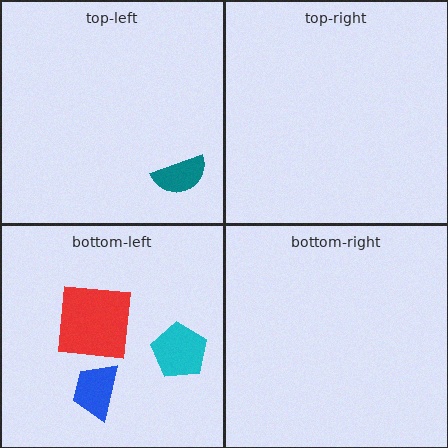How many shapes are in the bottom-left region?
3.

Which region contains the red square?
The bottom-left region.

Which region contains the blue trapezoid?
The bottom-left region.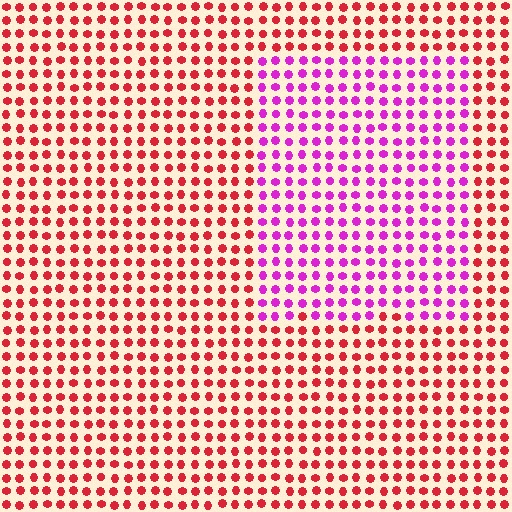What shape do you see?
I see a rectangle.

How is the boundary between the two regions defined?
The boundary is defined purely by a slight shift in hue (about 51 degrees). Spacing, size, and orientation are identical on both sides.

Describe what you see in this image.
The image is filled with small red elements in a uniform arrangement. A rectangle-shaped region is visible where the elements are tinted to a slightly different hue, forming a subtle color boundary.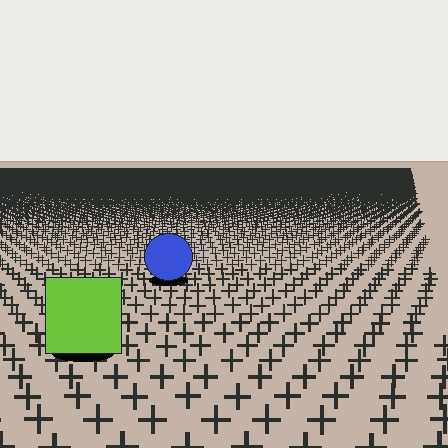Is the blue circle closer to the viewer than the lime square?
No. The lime square is closer — you can tell from the texture gradient: the ground texture is coarser near it.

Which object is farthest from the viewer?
The blue circle is farthest from the viewer. It appears smaller and the ground texture around it is denser.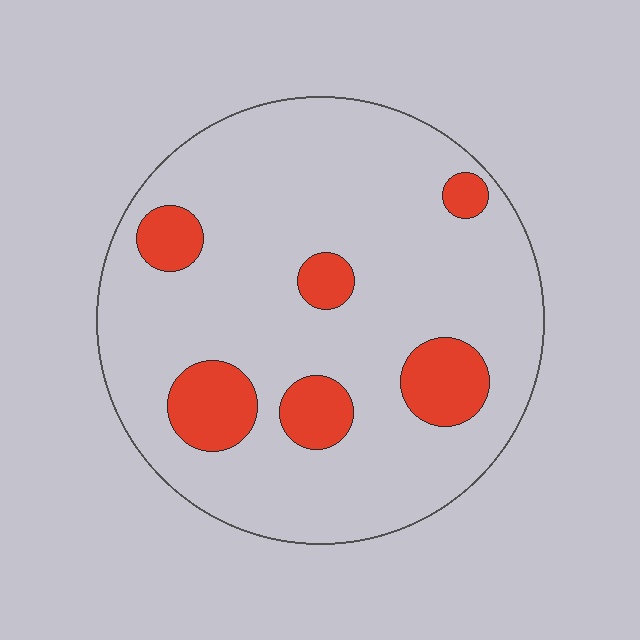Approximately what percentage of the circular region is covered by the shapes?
Approximately 15%.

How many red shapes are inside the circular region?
6.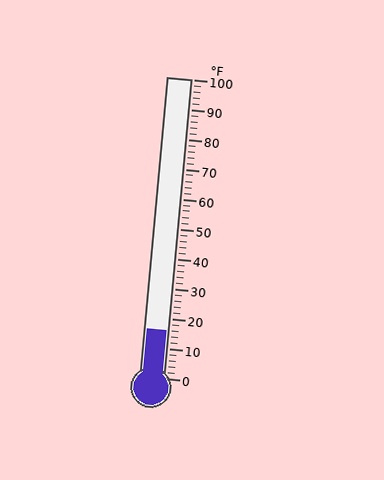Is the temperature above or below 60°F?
The temperature is below 60°F.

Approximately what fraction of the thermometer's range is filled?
The thermometer is filled to approximately 15% of its range.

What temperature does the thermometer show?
The thermometer shows approximately 16°F.